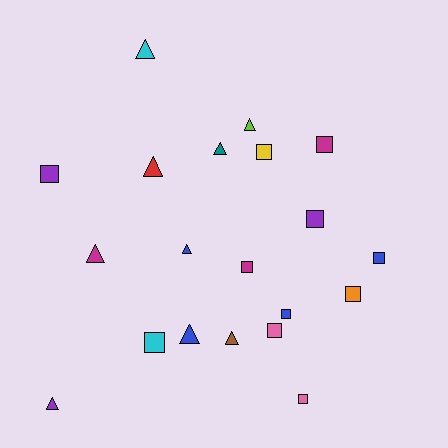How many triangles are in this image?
There are 9 triangles.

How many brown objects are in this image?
There is 1 brown object.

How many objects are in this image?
There are 20 objects.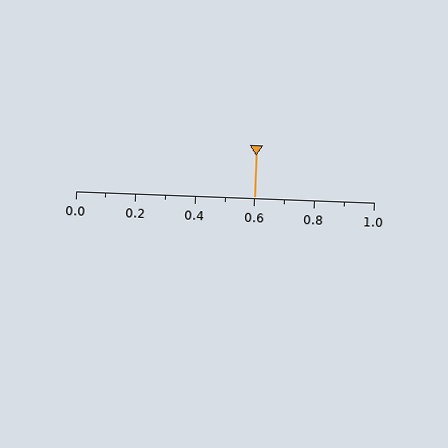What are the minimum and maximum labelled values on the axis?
The axis runs from 0.0 to 1.0.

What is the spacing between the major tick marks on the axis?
The major ticks are spaced 0.2 apart.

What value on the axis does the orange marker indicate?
The marker indicates approximately 0.6.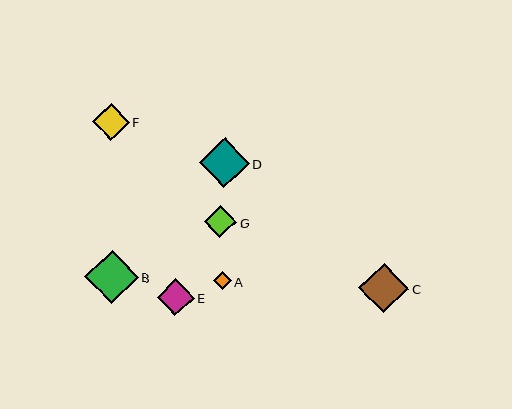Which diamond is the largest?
Diamond B is the largest with a size of approximately 53 pixels.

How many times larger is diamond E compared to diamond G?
Diamond E is approximately 1.2 times the size of diamond G.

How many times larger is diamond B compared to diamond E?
Diamond B is approximately 1.4 times the size of diamond E.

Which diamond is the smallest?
Diamond A is the smallest with a size of approximately 18 pixels.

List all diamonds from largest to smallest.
From largest to smallest: B, C, D, E, F, G, A.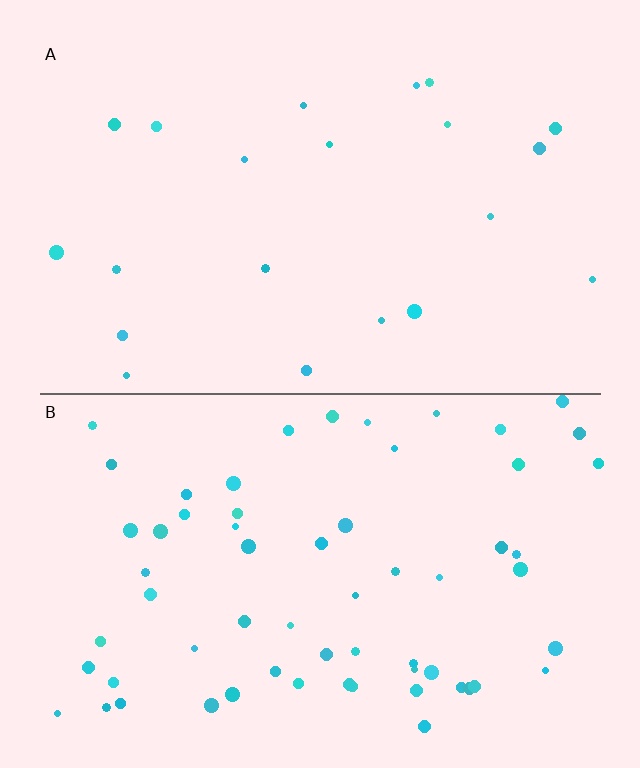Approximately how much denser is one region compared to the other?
Approximately 3.1× — region B over region A.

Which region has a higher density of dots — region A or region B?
B (the bottom).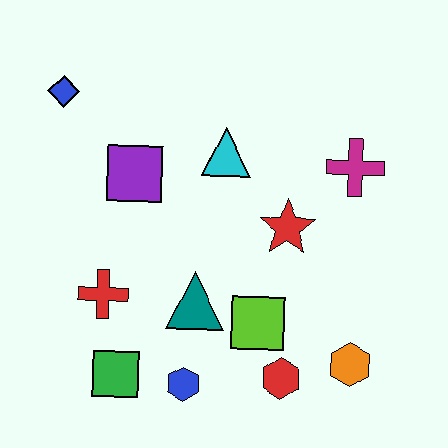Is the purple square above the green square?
Yes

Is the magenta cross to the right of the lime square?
Yes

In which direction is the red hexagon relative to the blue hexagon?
The red hexagon is to the right of the blue hexagon.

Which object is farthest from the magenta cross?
The green square is farthest from the magenta cross.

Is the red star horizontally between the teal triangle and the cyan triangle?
No